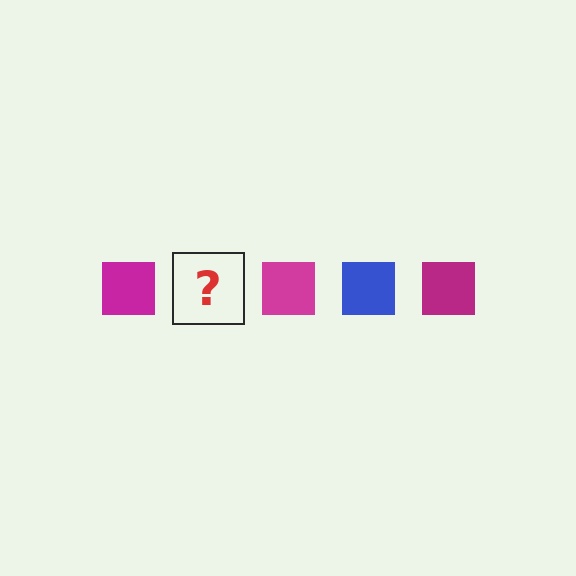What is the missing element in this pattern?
The missing element is a blue square.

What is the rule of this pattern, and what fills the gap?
The rule is that the pattern cycles through magenta, blue squares. The gap should be filled with a blue square.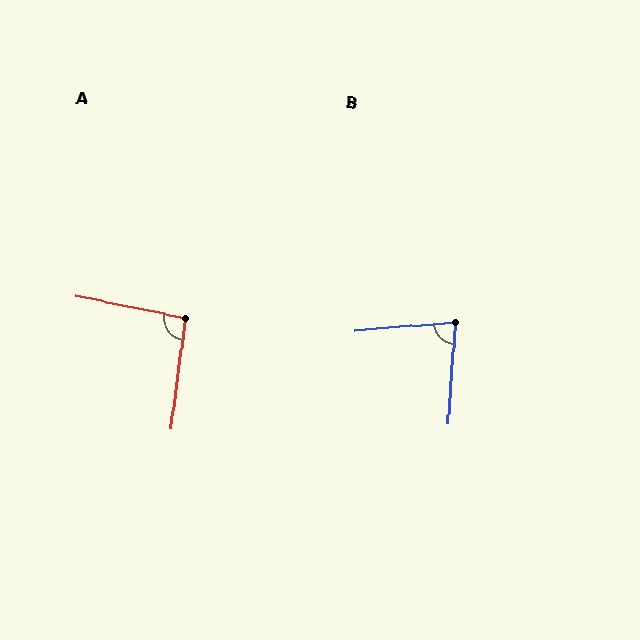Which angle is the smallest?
B, at approximately 81 degrees.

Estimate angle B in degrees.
Approximately 81 degrees.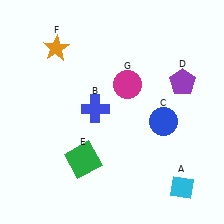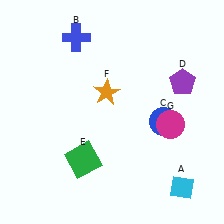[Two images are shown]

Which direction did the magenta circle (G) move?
The magenta circle (G) moved right.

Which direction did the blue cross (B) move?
The blue cross (B) moved up.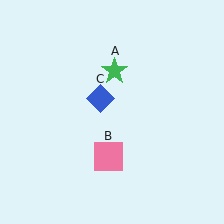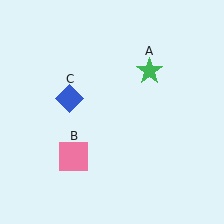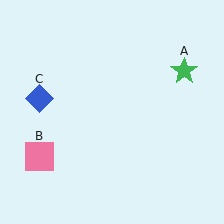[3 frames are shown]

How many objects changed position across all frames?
3 objects changed position: green star (object A), pink square (object B), blue diamond (object C).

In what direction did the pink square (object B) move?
The pink square (object B) moved left.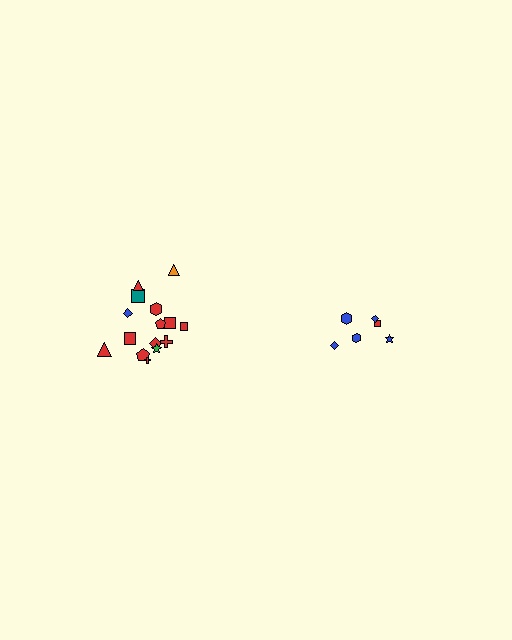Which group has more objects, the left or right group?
The left group.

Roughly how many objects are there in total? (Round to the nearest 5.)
Roughly 20 objects in total.